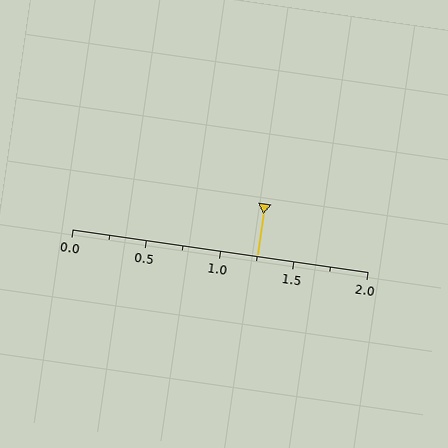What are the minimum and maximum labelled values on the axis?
The axis runs from 0.0 to 2.0.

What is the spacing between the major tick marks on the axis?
The major ticks are spaced 0.5 apart.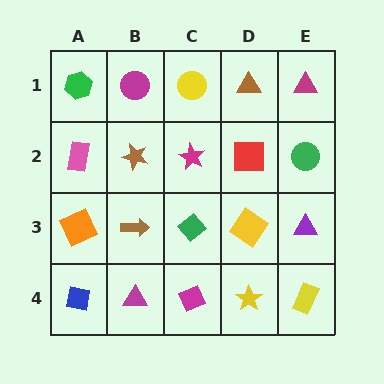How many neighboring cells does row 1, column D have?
3.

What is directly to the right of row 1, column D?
A magenta triangle.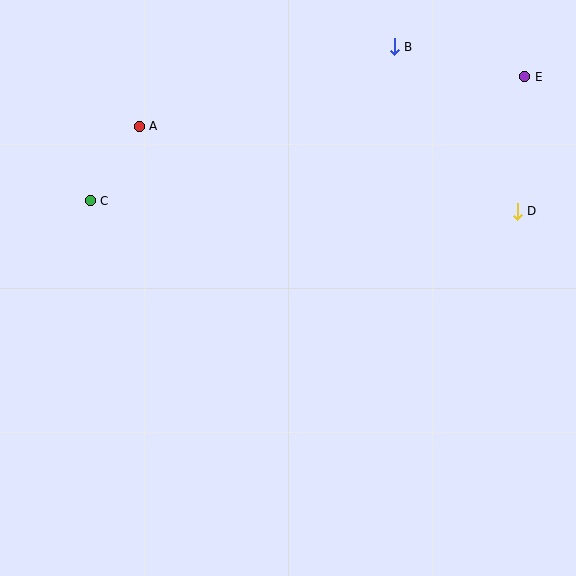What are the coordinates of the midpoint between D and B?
The midpoint between D and B is at (456, 129).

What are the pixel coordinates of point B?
Point B is at (394, 47).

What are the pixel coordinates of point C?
Point C is at (90, 201).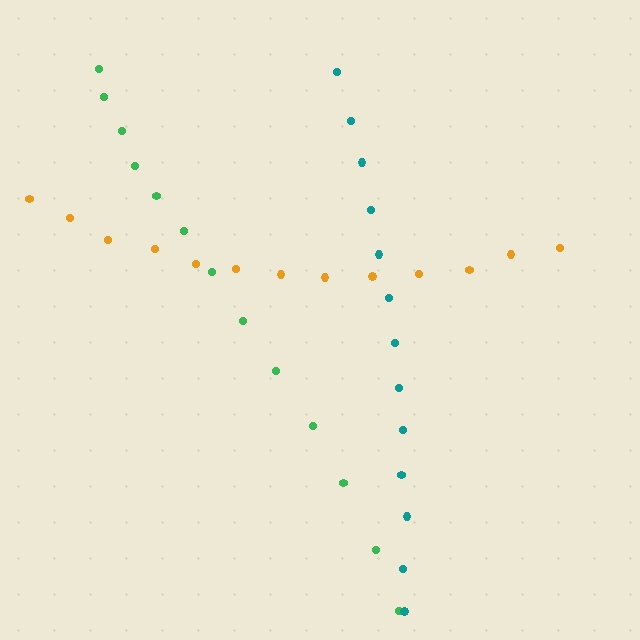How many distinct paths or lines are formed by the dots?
There are 3 distinct paths.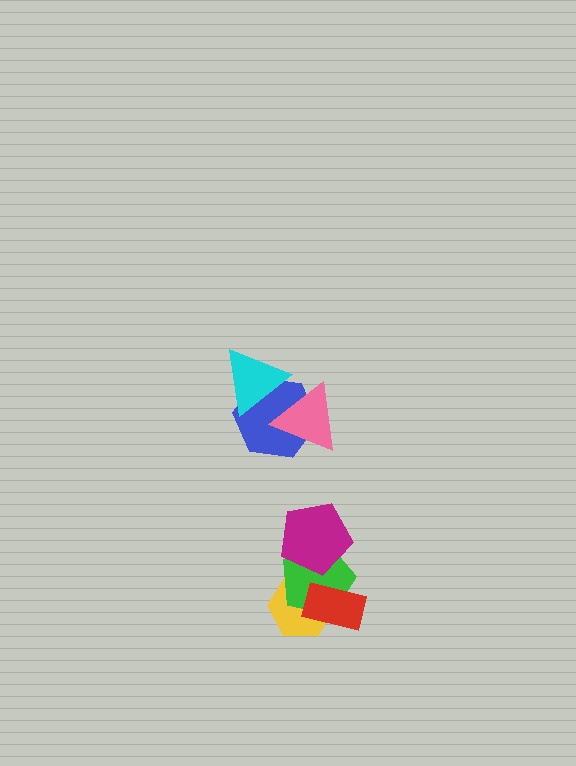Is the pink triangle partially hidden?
Yes, it is partially covered by another shape.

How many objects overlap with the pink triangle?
2 objects overlap with the pink triangle.